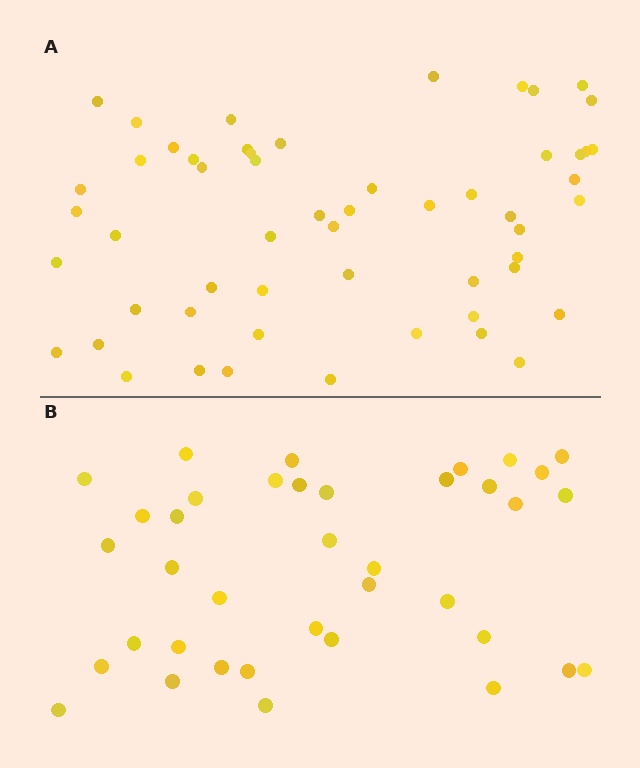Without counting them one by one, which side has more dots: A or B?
Region A (the top region) has more dots.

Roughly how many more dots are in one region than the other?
Region A has approximately 15 more dots than region B.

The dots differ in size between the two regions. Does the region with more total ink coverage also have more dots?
No. Region B has more total ink coverage because its dots are larger, but region A actually contains more individual dots. Total area can be misleading — the number of items is what matters here.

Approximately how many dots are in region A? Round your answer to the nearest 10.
About 60 dots. (The exact count is 55, which rounds to 60.)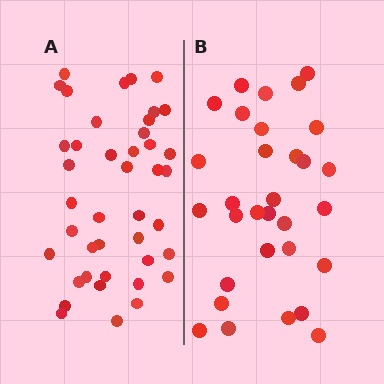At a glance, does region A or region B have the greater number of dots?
Region A (the left region) has more dots.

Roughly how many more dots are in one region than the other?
Region A has roughly 12 or so more dots than region B.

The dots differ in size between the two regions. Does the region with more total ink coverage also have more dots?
No. Region B has more total ink coverage because its dots are larger, but region A actually contains more individual dots. Total area can be misleading — the number of items is what matters here.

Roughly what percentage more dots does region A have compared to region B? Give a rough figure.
About 35% more.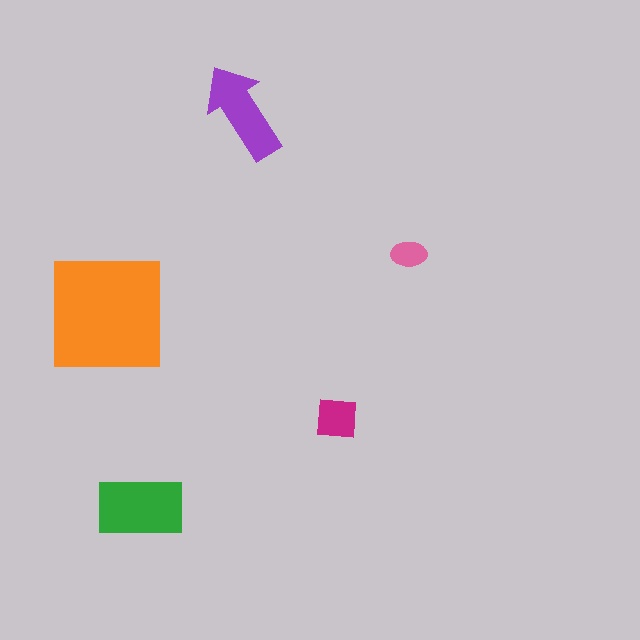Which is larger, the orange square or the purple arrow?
The orange square.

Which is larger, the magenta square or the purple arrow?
The purple arrow.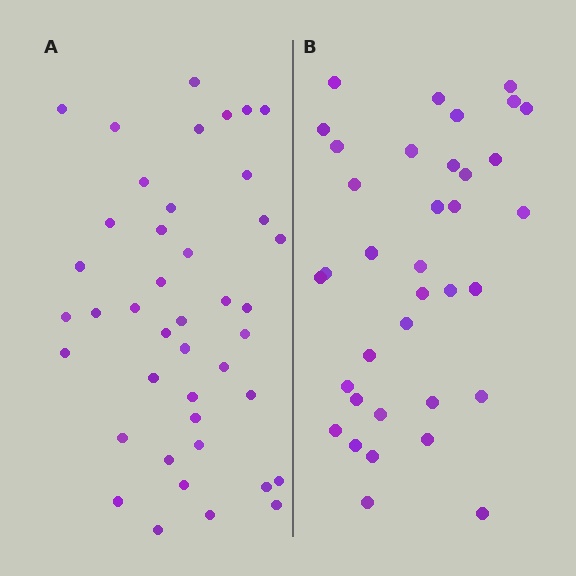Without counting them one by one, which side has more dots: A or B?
Region A (the left region) has more dots.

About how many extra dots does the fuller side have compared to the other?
Region A has about 6 more dots than region B.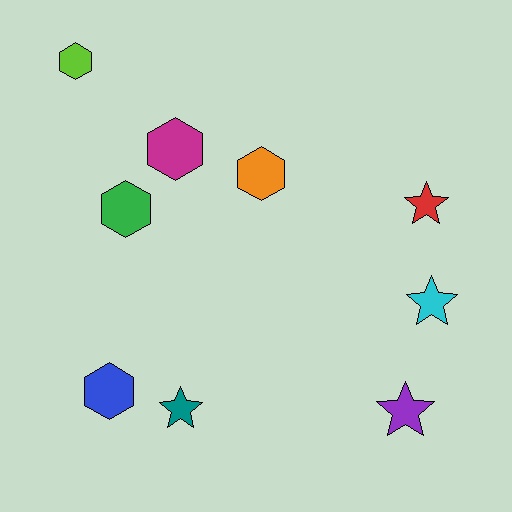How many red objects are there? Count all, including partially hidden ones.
There is 1 red object.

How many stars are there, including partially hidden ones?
There are 4 stars.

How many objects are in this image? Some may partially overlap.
There are 9 objects.